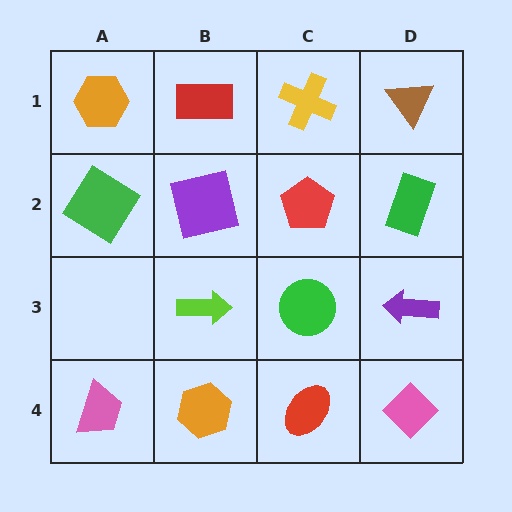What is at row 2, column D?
A green rectangle.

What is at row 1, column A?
An orange hexagon.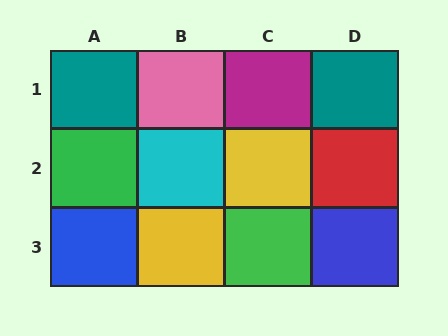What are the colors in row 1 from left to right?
Teal, pink, magenta, teal.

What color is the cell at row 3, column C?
Green.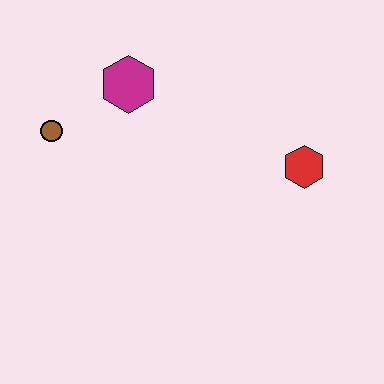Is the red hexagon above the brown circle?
No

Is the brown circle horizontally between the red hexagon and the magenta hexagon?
No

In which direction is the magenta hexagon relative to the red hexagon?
The magenta hexagon is to the left of the red hexagon.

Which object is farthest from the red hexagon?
The brown circle is farthest from the red hexagon.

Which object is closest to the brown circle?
The magenta hexagon is closest to the brown circle.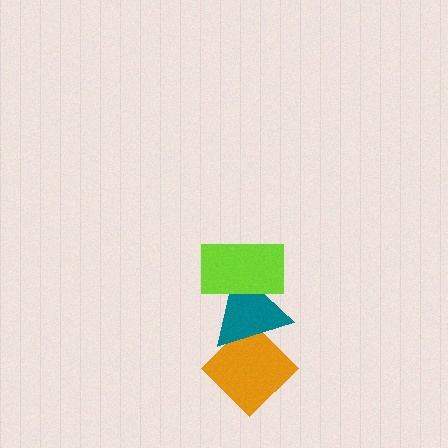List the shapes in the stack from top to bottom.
From top to bottom: the lime rectangle, the teal triangle, the orange diamond.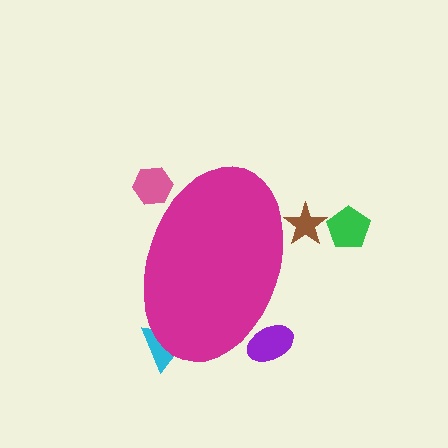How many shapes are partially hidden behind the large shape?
4 shapes are partially hidden.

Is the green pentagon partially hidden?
No, the green pentagon is fully visible.